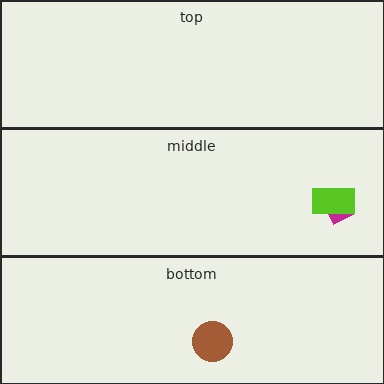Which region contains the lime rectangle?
The middle region.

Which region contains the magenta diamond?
The middle region.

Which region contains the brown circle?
The bottom region.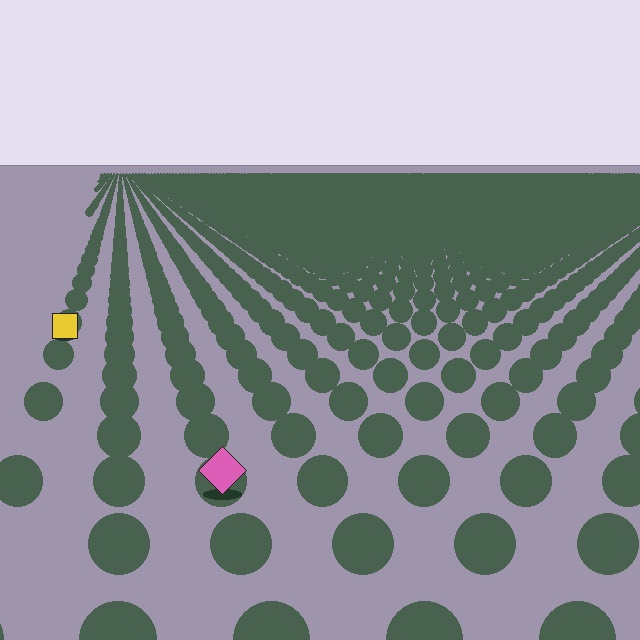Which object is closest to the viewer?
The pink diamond is closest. The texture marks near it are larger and more spread out.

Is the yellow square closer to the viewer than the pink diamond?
No. The pink diamond is closer — you can tell from the texture gradient: the ground texture is coarser near it.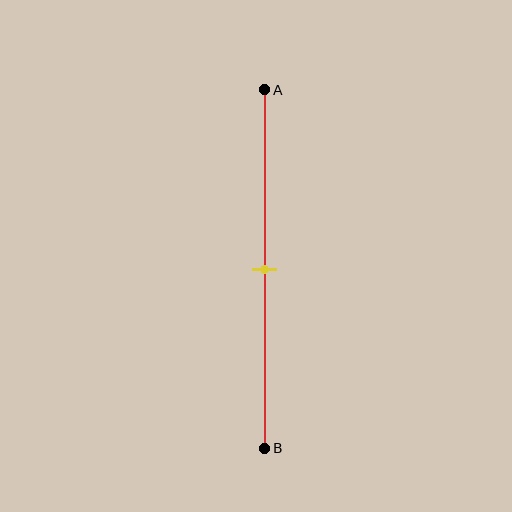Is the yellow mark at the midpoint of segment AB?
Yes, the mark is approximately at the midpoint.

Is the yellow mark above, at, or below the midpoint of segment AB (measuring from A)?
The yellow mark is approximately at the midpoint of segment AB.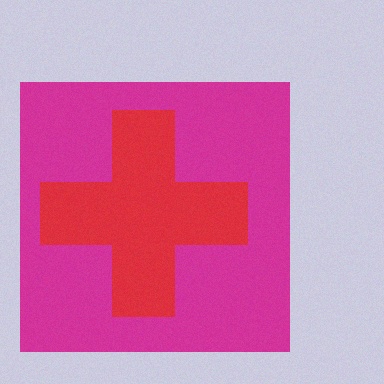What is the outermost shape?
The magenta square.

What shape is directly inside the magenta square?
The red cross.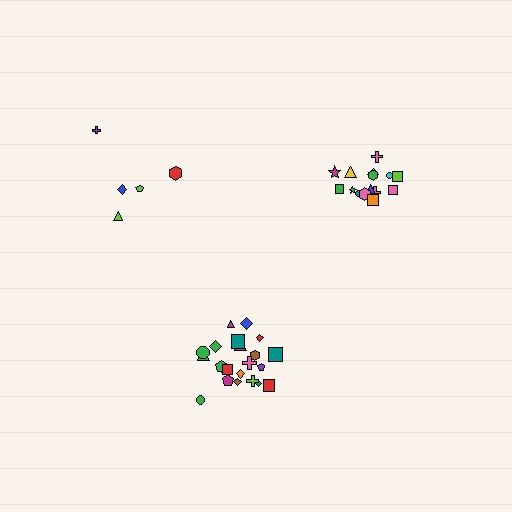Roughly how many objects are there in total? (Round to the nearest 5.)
Roughly 40 objects in total.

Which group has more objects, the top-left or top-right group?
The top-right group.